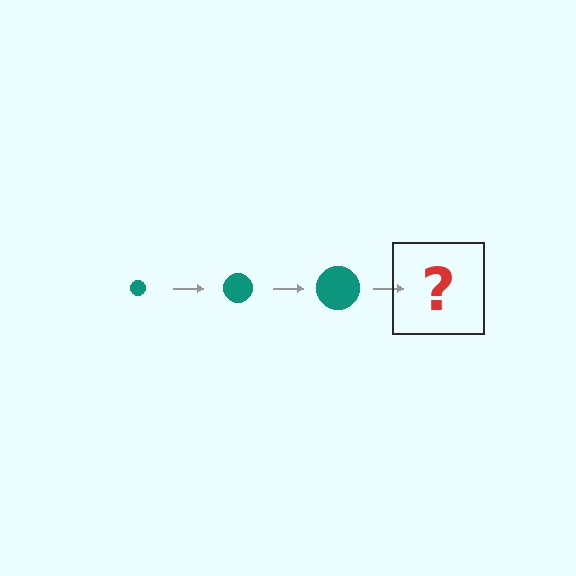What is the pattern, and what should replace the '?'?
The pattern is that the circle gets progressively larger each step. The '?' should be a teal circle, larger than the previous one.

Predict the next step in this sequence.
The next step is a teal circle, larger than the previous one.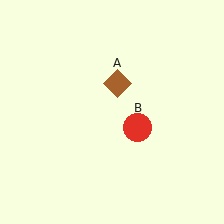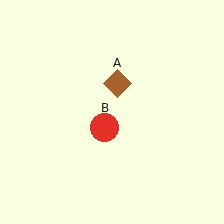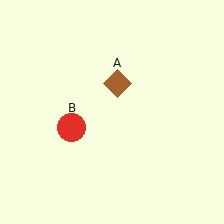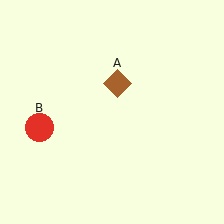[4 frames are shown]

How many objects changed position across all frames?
1 object changed position: red circle (object B).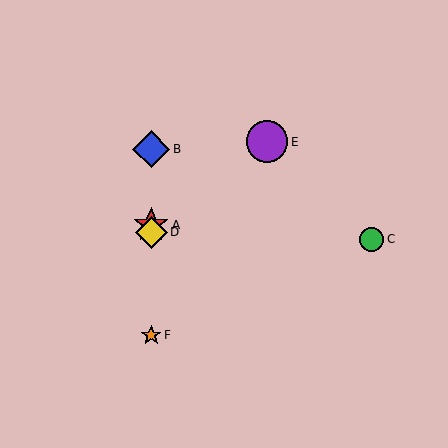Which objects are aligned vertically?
Objects A, B, D, F are aligned vertically.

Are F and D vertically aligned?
Yes, both are at x≈151.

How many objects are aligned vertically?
4 objects (A, B, D, F) are aligned vertically.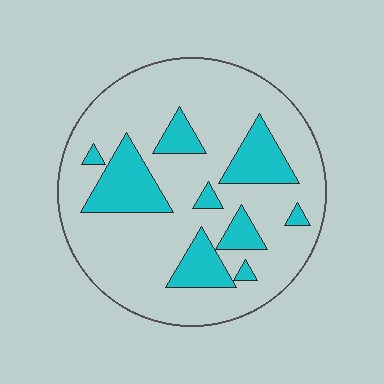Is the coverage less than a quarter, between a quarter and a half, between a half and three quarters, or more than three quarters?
Less than a quarter.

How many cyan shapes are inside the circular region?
9.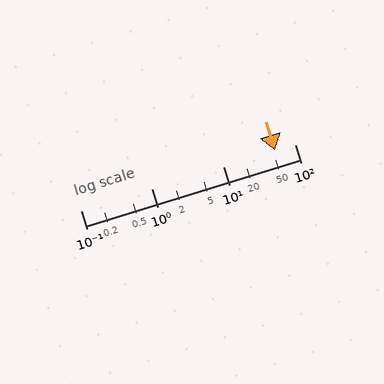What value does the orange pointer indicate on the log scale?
The pointer indicates approximately 53.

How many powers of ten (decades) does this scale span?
The scale spans 3 decades, from 0.1 to 100.